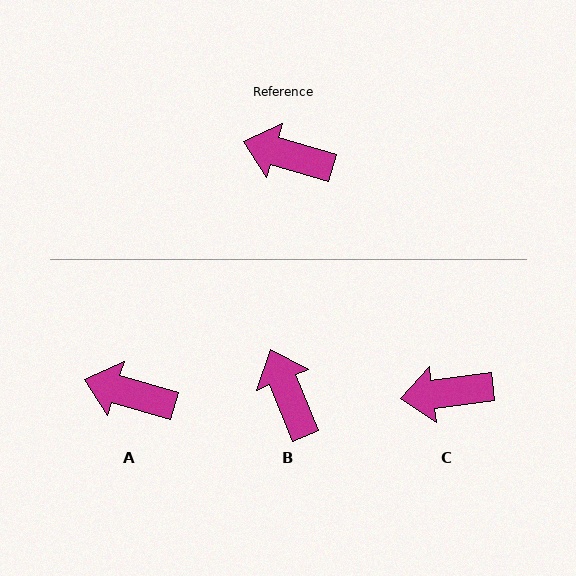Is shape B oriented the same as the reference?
No, it is off by about 51 degrees.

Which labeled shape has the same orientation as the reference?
A.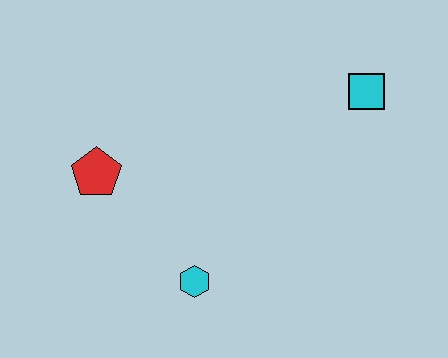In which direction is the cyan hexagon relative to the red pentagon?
The cyan hexagon is below the red pentagon.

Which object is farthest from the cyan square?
The red pentagon is farthest from the cyan square.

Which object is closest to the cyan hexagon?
The red pentagon is closest to the cyan hexagon.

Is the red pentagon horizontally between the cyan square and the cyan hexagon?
No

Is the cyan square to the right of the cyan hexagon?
Yes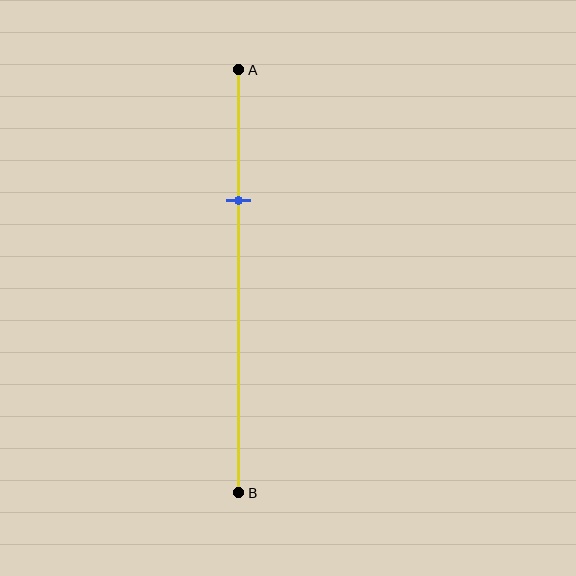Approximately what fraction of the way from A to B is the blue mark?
The blue mark is approximately 30% of the way from A to B.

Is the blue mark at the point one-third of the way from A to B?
Yes, the mark is approximately at the one-third point.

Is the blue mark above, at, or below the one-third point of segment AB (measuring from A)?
The blue mark is approximately at the one-third point of segment AB.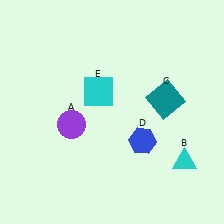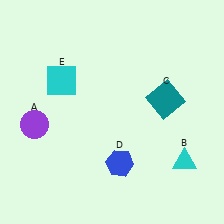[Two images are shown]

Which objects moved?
The objects that moved are: the purple circle (A), the blue hexagon (D), the cyan square (E).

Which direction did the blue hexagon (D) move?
The blue hexagon (D) moved left.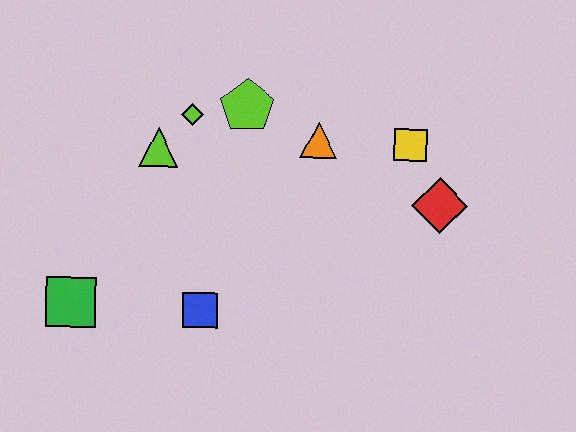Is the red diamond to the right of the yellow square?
Yes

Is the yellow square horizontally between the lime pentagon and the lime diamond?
No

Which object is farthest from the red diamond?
The green square is farthest from the red diamond.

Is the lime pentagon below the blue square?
No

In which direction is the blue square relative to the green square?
The blue square is to the right of the green square.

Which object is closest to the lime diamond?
The lime triangle is closest to the lime diamond.